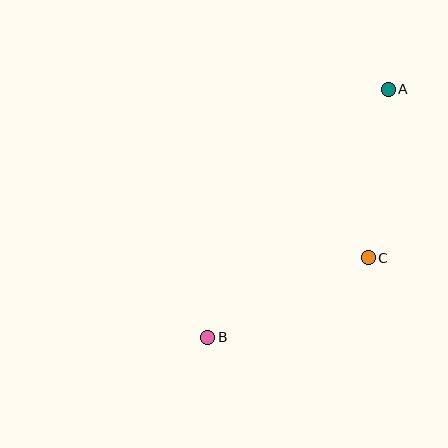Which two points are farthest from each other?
Points A and B are farthest from each other.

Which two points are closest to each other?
Points A and C are closest to each other.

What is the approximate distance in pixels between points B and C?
The distance between B and C is approximately 179 pixels.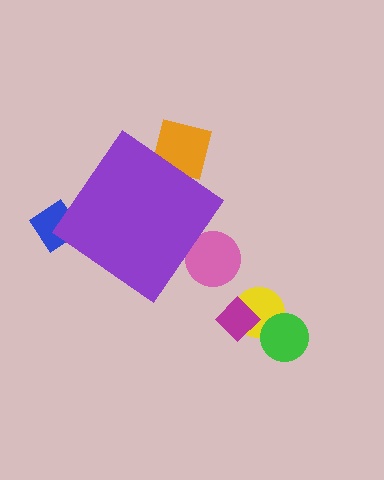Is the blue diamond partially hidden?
Yes, the blue diamond is partially hidden behind the purple diamond.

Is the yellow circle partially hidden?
No, the yellow circle is fully visible.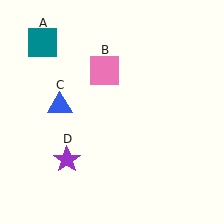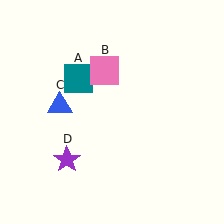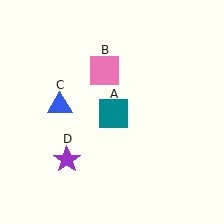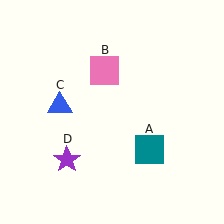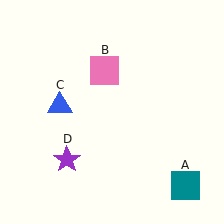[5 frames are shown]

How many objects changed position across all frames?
1 object changed position: teal square (object A).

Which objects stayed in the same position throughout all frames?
Pink square (object B) and blue triangle (object C) and purple star (object D) remained stationary.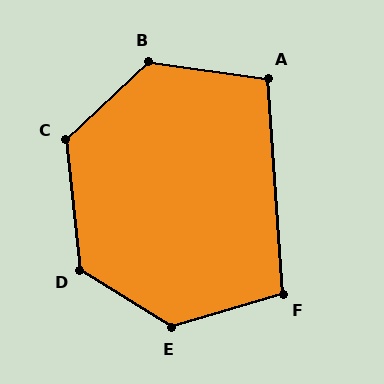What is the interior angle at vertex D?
Approximately 128 degrees (obtuse).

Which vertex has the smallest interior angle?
A, at approximately 102 degrees.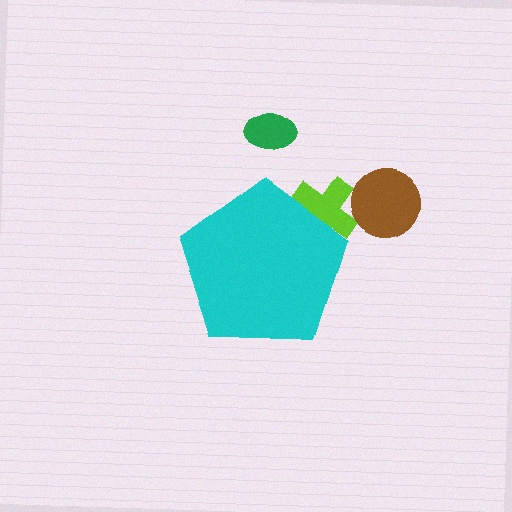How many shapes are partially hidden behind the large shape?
1 shape is partially hidden.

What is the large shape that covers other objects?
A cyan pentagon.